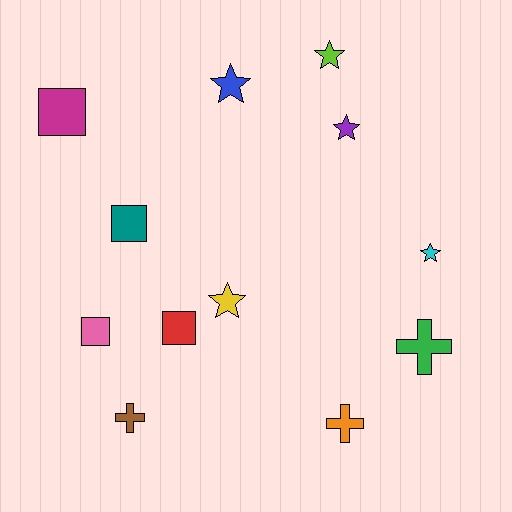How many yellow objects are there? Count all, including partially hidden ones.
There is 1 yellow object.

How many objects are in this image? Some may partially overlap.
There are 12 objects.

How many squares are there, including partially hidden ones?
There are 4 squares.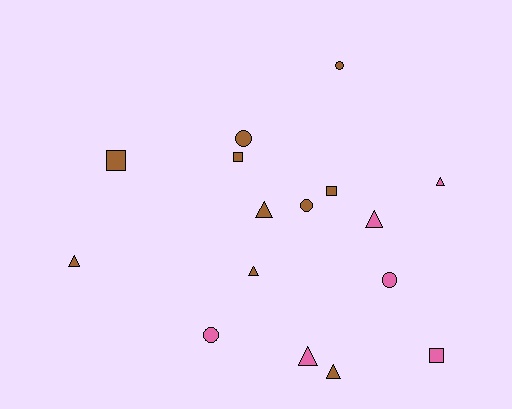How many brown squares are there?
There are 3 brown squares.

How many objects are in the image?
There are 16 objects.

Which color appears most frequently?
Brown, with 10 objects.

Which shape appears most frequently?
Triangle, with 7 objects.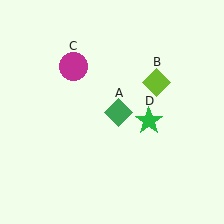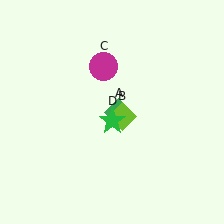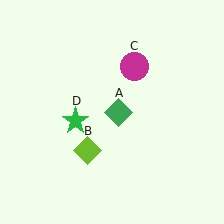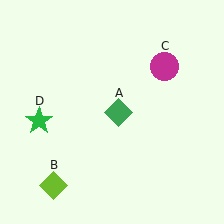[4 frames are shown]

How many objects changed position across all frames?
3 objects changed position: lime diamond (object B), magenta circle (object C), green star (object D).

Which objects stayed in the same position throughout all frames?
Green diamond (object A) remained stationary.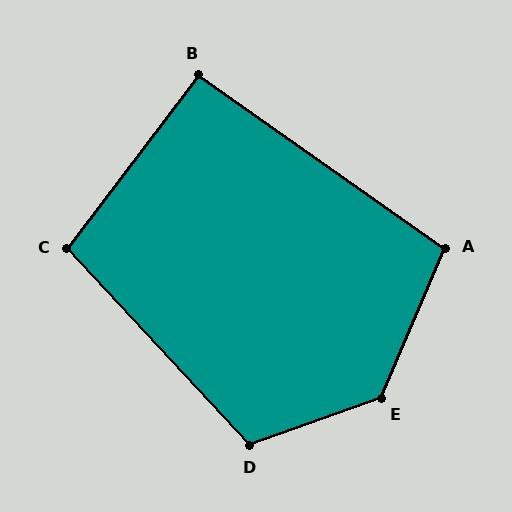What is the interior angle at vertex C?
Approximately 100 degrees (obtuse).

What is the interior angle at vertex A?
Approximately 102 degrees (obtuse).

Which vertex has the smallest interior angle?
B, at approximately 92 degrees.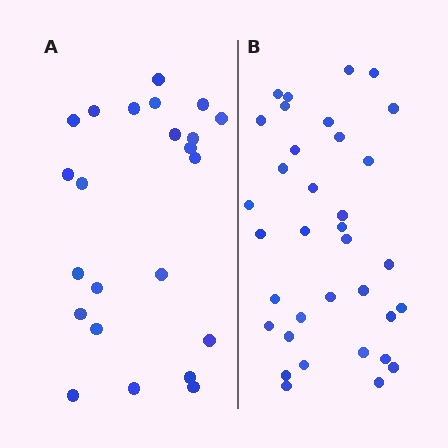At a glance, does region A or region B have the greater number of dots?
Region B (the right region) has more dots.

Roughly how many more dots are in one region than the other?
Region B has roughly 12 or so more dots than region A.